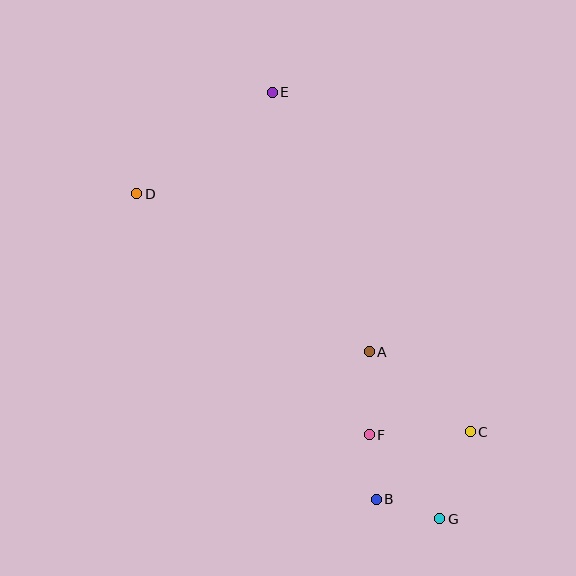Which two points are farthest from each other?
Points E and G are farthest from each other.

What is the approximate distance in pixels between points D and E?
The distance between D and E is approximately 169 pixels.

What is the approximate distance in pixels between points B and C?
The distance between B and C is approximately 115 pixels.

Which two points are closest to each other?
Points B and F are closest to each other.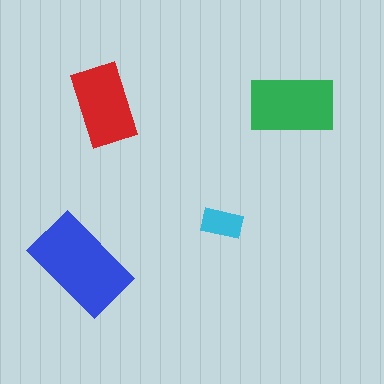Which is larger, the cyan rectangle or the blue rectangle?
The blue one.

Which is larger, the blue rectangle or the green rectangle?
The blue one.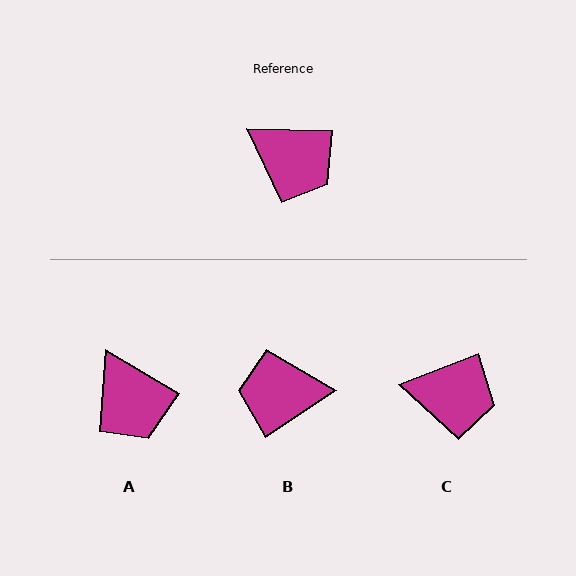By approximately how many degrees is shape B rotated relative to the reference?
Approximately 146 degrees clockwise.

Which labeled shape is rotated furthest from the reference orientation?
B, about 146 degrees away.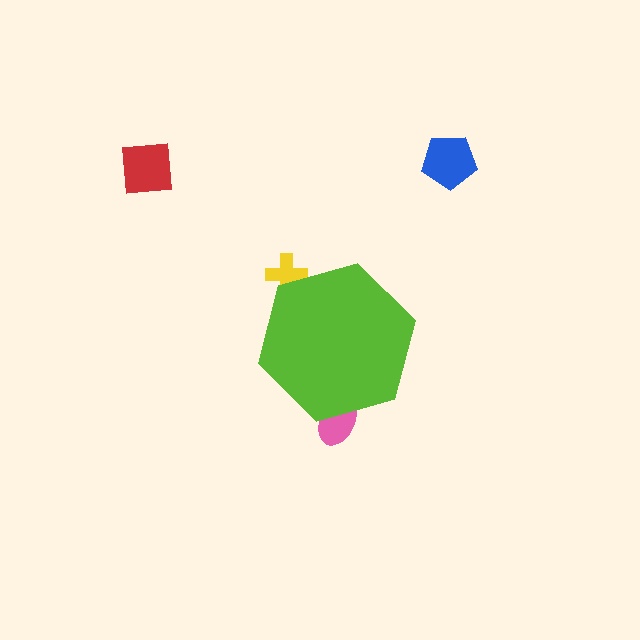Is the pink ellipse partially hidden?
Yes, the pink ellipse is partially hidden behind the lime hexagon.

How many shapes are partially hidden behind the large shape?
2 shapes are partially hidden.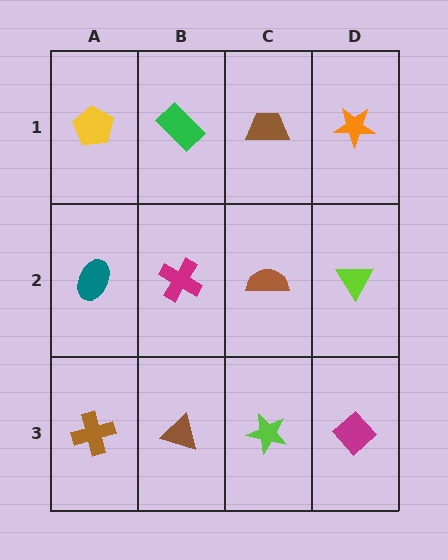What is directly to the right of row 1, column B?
A brown trapezoid.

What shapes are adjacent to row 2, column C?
A brown trapezoid (row 1, column C), a lime star (row 3, column C), a magenta cross (row 2, column B), a lime triangle (row 2, column D).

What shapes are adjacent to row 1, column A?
A teal ellipse (row 2, column A), a green rectangle (row 1, column B).